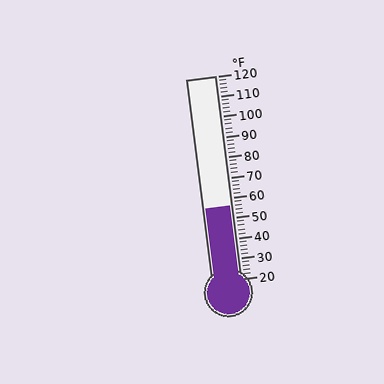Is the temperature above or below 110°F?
The temperature is below 110°F.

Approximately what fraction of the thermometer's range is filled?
The thermometer is filled to approximately 35% of its range.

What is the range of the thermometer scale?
The thermometer scale ranges from 20°F to 120°F.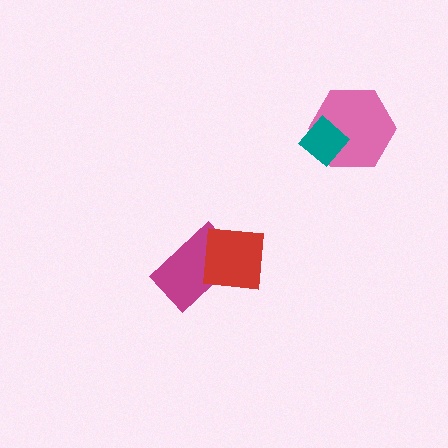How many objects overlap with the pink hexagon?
1 object overlaps with the pink hexagon.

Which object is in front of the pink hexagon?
The teal diamond is in front of the pink hexagon.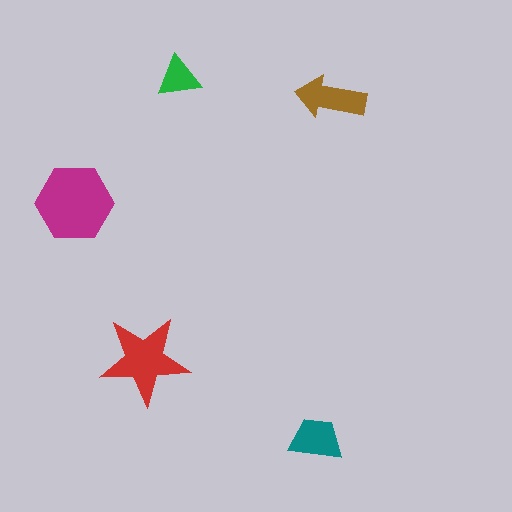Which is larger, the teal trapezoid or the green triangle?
The teal trapezoid.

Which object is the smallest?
The green triangle.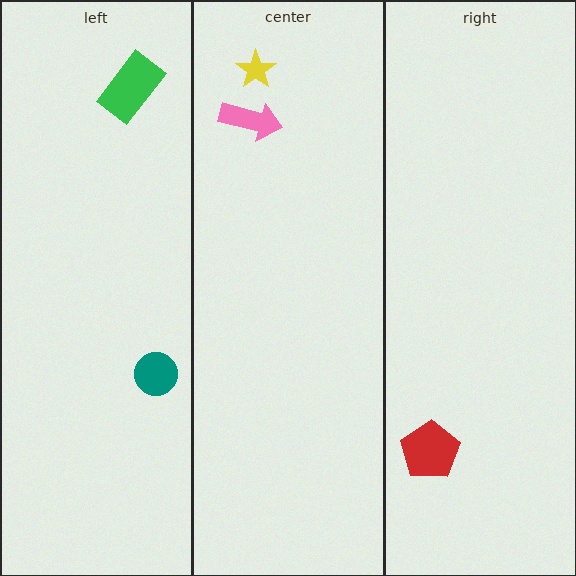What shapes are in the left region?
The green rectangle, the teal circle.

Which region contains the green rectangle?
The left region.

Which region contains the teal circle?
The left region.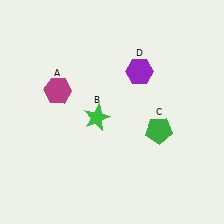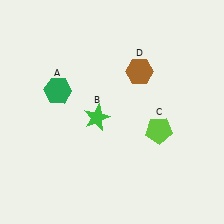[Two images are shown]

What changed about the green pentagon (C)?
In Image 1, C is green. In Image 2, it changed to lime.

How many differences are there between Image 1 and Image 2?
There are 3 differences between the two images.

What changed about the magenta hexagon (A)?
In Image 1, A is magenta. In Image 2, it changed to green.